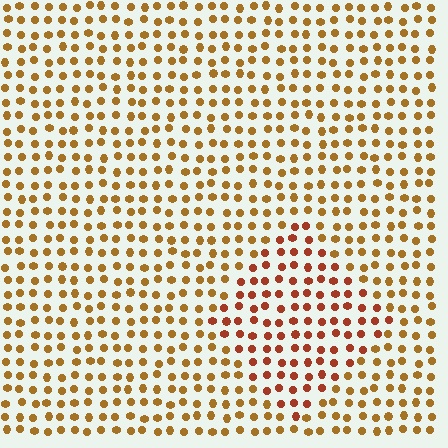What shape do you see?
I see a diamond.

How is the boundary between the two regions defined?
The boundary is defined purely by a slight shift in hue (about 27 degrees). Spacing, size, and orientation are identical on both sides.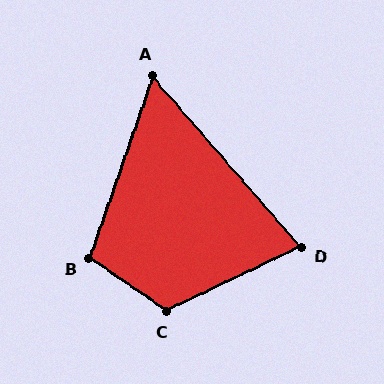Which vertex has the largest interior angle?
C, at approximately 120 degrees.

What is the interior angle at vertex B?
Approximately 105 degrees (obtuse).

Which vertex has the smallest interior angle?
A, at approximately 60 degrees.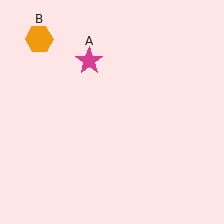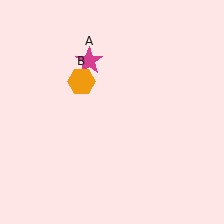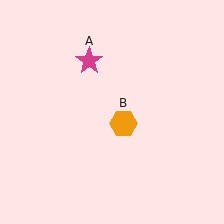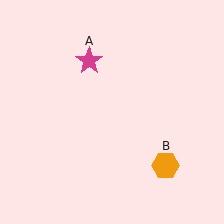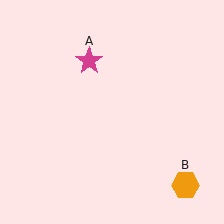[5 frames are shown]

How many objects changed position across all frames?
1 object changed position: orange hexagon (object B).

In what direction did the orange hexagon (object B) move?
The orange hexagon (object B) moved down and to the right.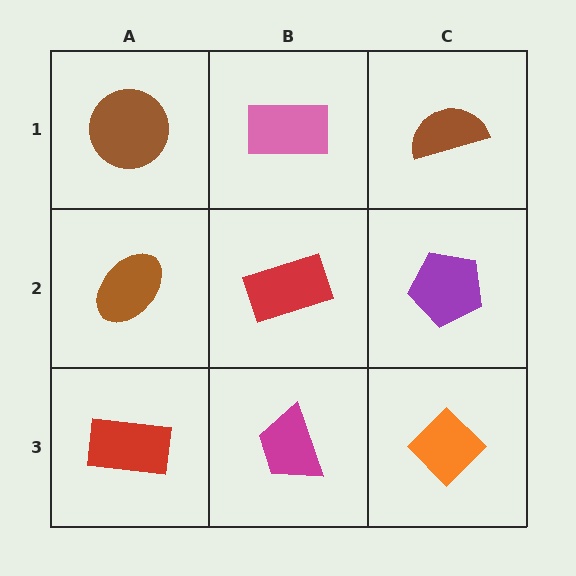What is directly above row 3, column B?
A red rectangle.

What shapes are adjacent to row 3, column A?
A brown ellipse (row 2, column A), a magenta trapezoid (row 3, column B).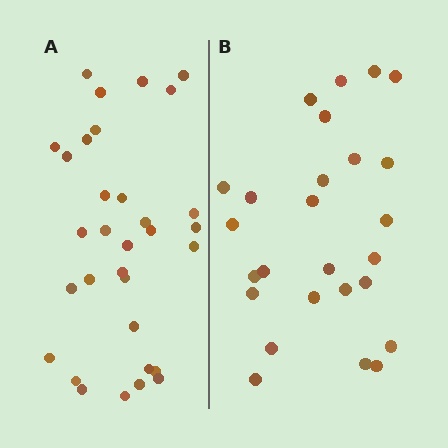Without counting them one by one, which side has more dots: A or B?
Region A (the left region) has more dots.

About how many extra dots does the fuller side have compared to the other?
Region A has about 6 more dots than region B.